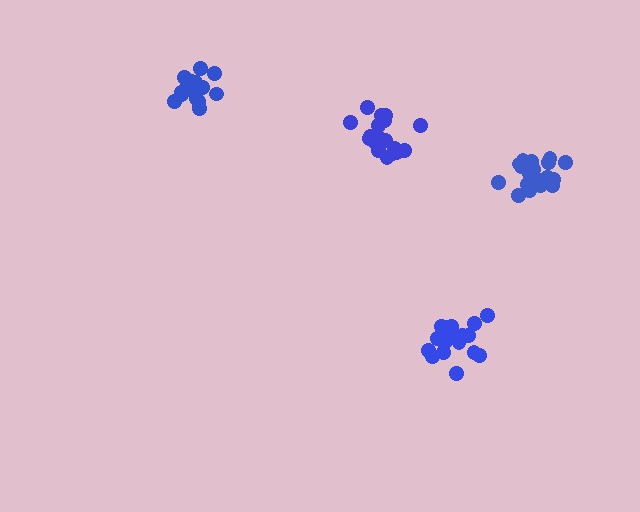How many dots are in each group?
Group 1: 15 dots, Group 2: 20 dots, Group 3: 20 dots, Group 4: 18 dots (73 total).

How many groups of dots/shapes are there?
There are 4 groups.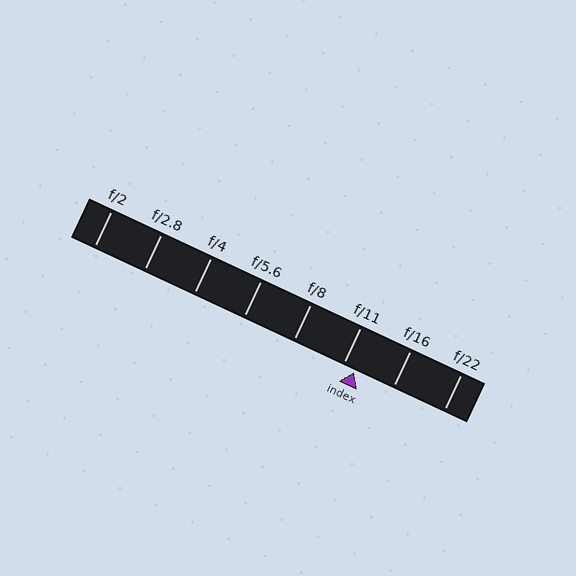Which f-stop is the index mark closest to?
The index mark is closest to f/11.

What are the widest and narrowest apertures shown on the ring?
The widest aperture shown is f/2 and the narrowest is f/22.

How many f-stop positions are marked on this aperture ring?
There are 8 f-stop positions marked.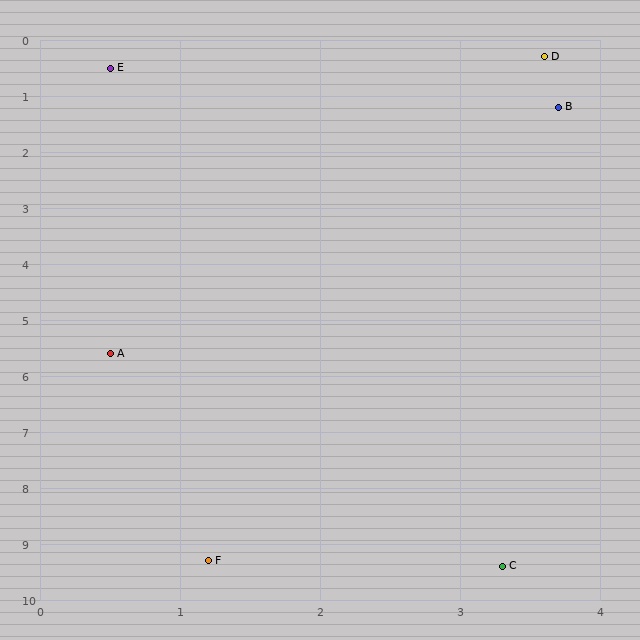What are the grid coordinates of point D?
Point D is at approximately (3.6, 0.3).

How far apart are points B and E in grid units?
Points B and E are about 3.3 grid units apart.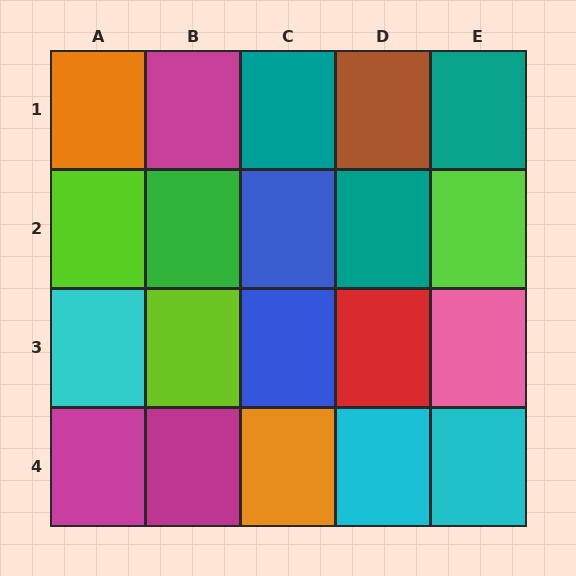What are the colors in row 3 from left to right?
Cyan, lime, blue, red, pink.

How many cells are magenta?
3 cells are magenta.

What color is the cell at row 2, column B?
Green.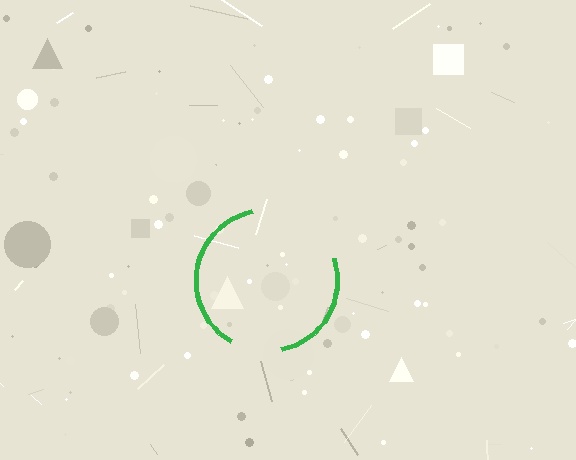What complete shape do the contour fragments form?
The contour fragments form a circle.